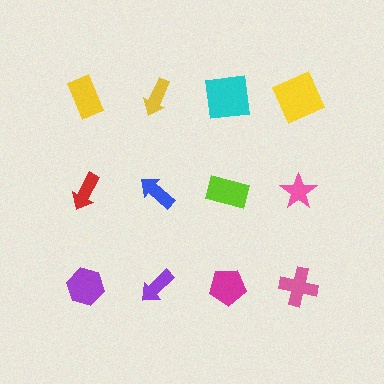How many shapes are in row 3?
4 shapes.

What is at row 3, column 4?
A pink cross.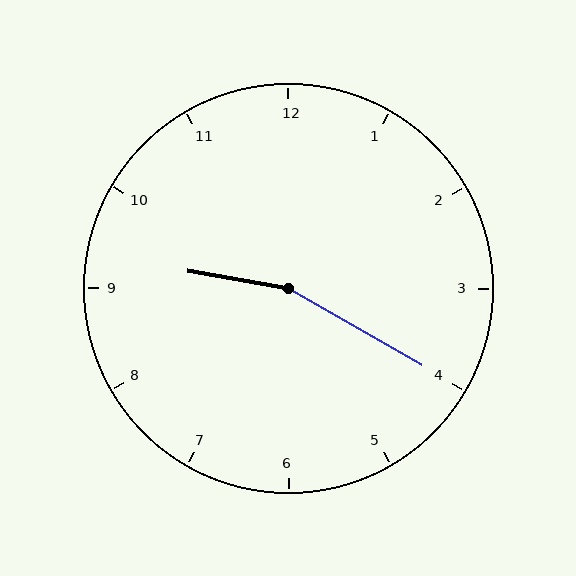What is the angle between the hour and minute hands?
Approximately 160 degrees.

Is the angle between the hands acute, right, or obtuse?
It is obtuse.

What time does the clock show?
9:20.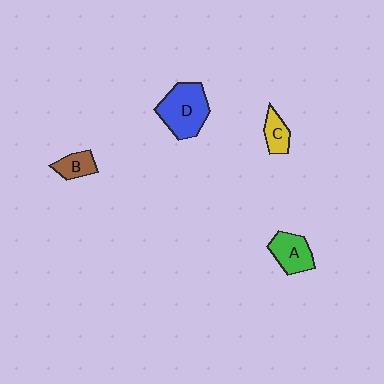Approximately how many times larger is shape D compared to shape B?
Approximately 2.4 times.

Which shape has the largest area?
Shape D (blue).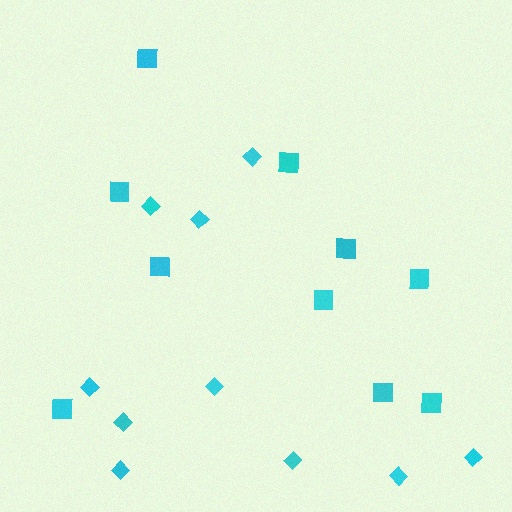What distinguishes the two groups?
There are 2 groups: one group of squares (10) and one group of diamonds (10).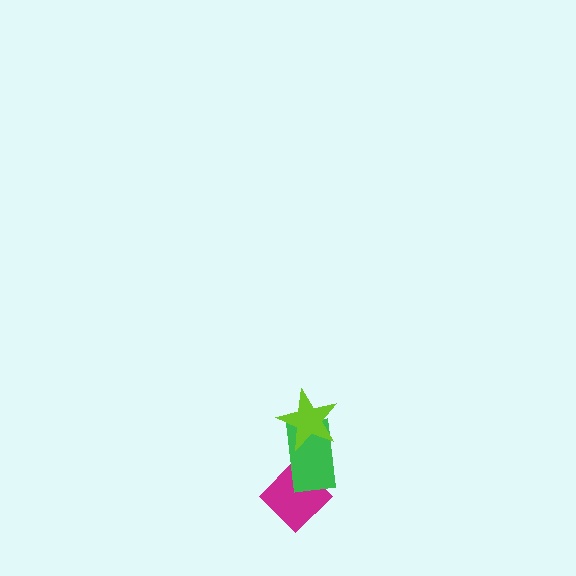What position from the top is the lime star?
The lime star is 1st from the top.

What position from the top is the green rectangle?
The green rectangle is 2nd from the top.